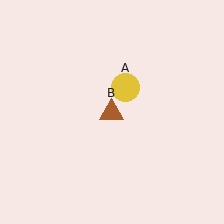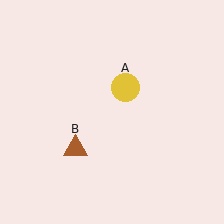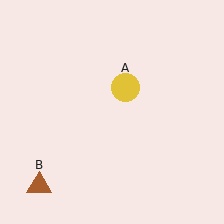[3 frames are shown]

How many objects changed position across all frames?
1 object changed position: brown triangle (object B).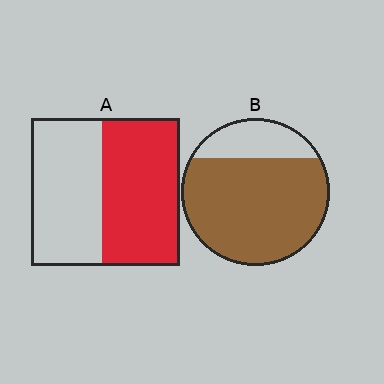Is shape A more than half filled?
Roughly half.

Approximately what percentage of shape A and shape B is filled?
A is approximately 50% and B is approximately 80%.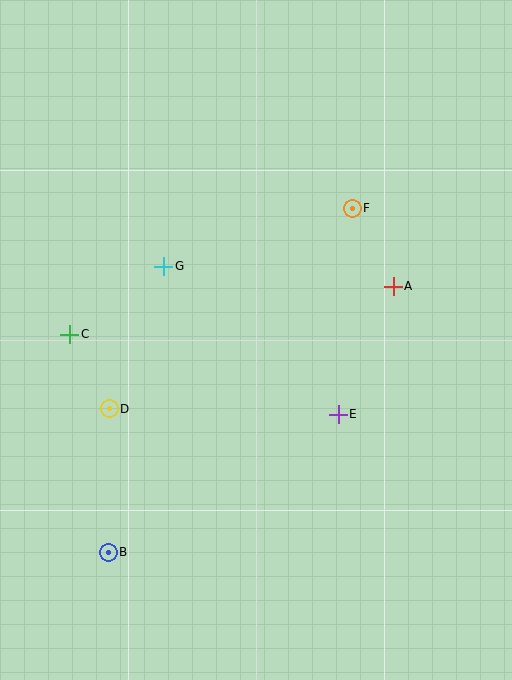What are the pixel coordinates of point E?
Point E is at (338, 414).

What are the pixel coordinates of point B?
Point B is at (108, 552).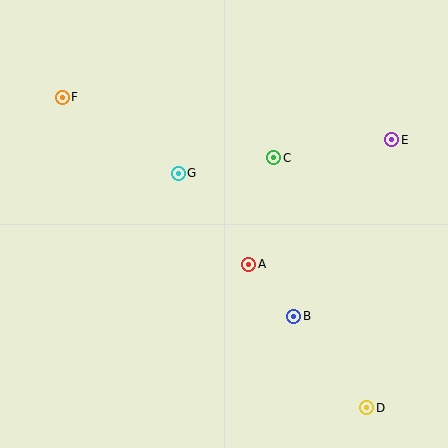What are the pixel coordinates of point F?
Point F is at (62, 97).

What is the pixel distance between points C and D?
The distance between C and D is 267 pixels.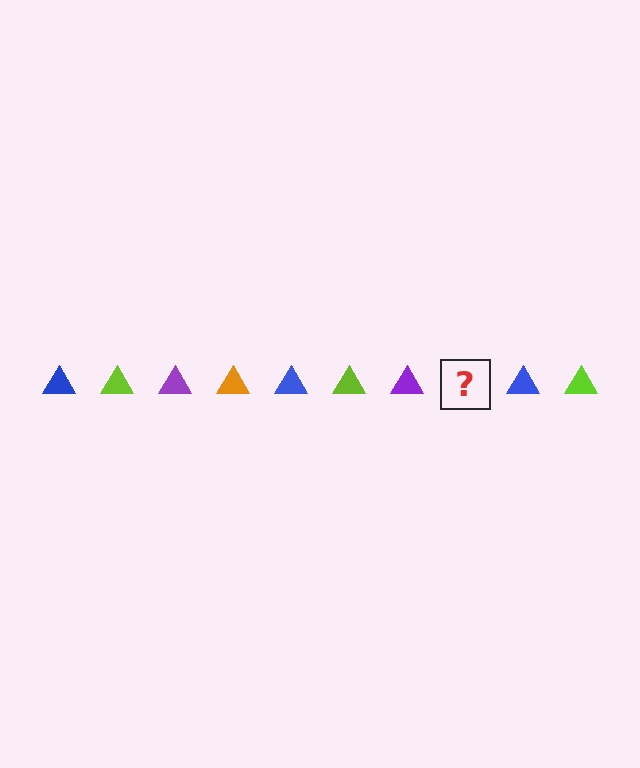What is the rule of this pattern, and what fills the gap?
The rule is that the pattern cycles through blue, lime, purple, orange triangles. The gap should be filled with an orange triangle.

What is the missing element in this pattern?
The missing element is an orange triangle.